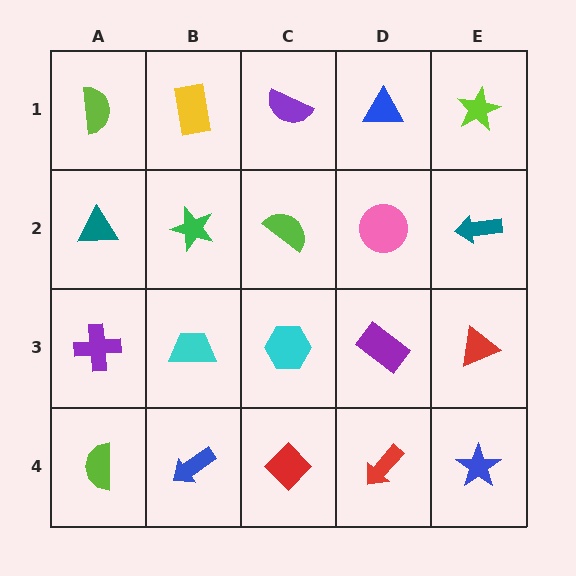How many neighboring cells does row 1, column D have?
3.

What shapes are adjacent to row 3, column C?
A lime semicircle (row 2, column C), a red diamond (row 4, column C), a cyan trapezoid (row 3, column B), a purple rectangle (row 3, column D).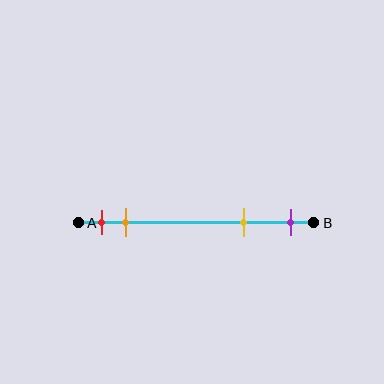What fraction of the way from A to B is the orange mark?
The orange mark is approximately 20% (0.2) of the way from A to B.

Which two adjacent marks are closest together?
The red and orange marks are the closest adjacent pair.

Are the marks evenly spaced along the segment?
No, the marks are not evenly spaced.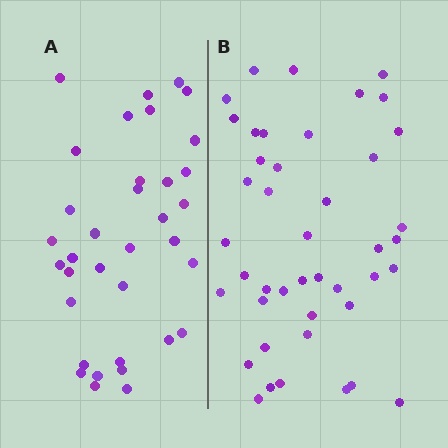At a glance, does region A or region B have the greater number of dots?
Region B (the right region) has more dots.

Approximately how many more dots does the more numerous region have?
Region B has roughly 8 or so more dots than region A.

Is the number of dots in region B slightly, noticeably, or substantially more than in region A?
Region B has only slightly more — the two regions are fairly close. The ratio is roughly 1.2 to 1.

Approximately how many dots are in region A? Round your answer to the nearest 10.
About 40 dots. (The exact count is 35, which rounds to 40.)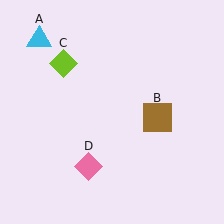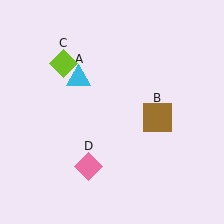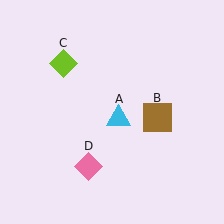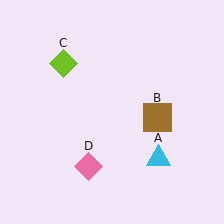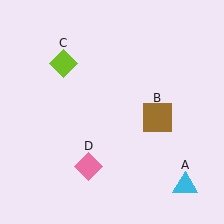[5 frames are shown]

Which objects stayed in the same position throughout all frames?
Brown square (object B) and lime diamond (object C) and pink diamond (object D) remained stationary.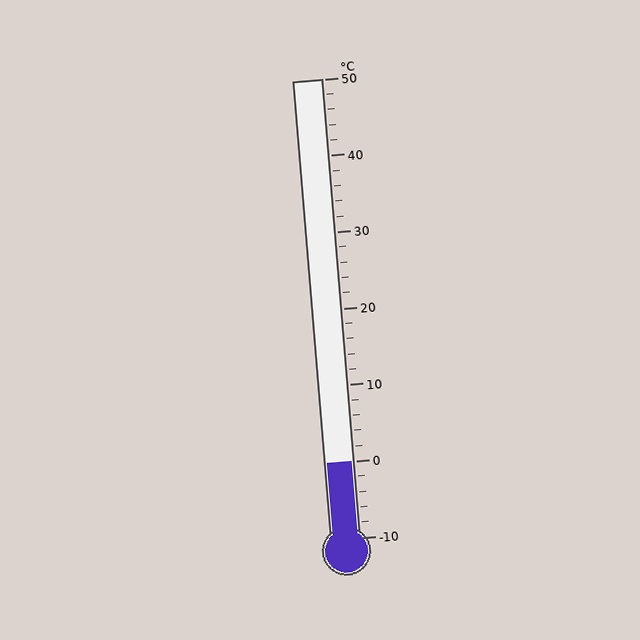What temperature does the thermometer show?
The thermometer shows approximately 0°C.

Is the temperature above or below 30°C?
The temperature is below 30°C.